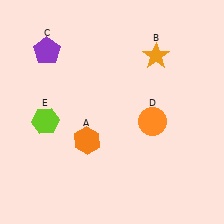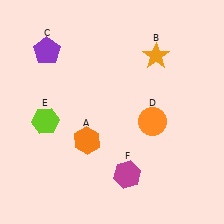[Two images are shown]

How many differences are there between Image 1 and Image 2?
There is 1 difference between the two images.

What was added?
A magenta hexagon (F) was added in Image 2.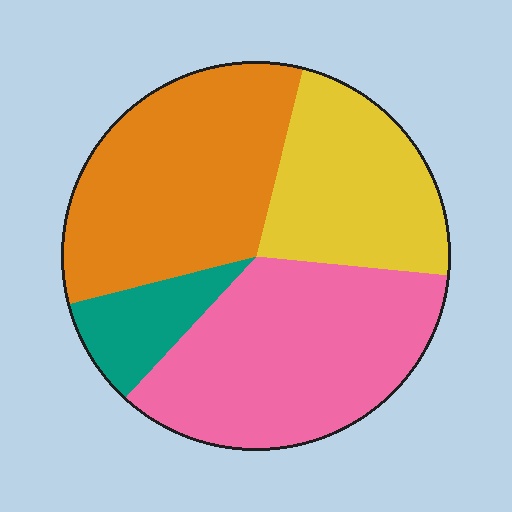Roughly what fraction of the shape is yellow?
Yellow takes up less than a quarter of the shape.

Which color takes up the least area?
Teal, at roughly 10%.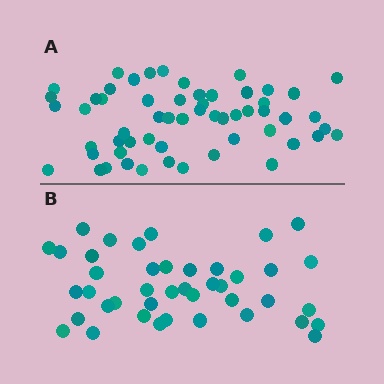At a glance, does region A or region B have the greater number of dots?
Region A (the top region) has more dots.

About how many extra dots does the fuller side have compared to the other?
Region A has approximately 15 more dots than region B.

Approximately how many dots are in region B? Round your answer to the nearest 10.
About 40 dots. (The exact count is 42, which rounds to 40.)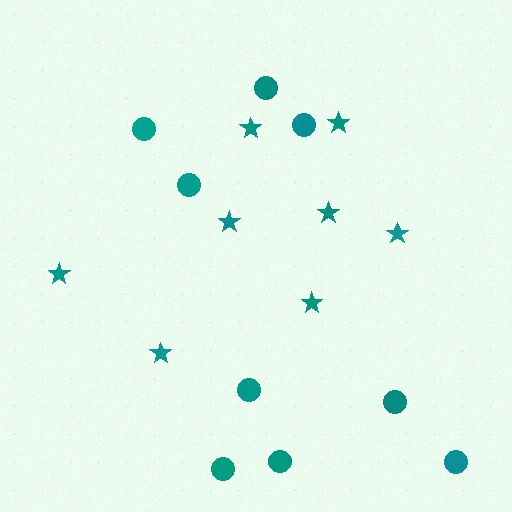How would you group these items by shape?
There are 2 groups: one group of stars (8) and one group of circles (9).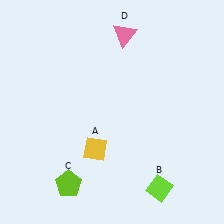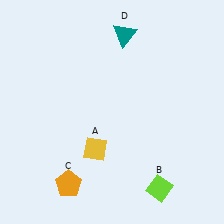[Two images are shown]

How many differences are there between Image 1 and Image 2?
There are 2 differences between the two images.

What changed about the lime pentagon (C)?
In Image 1, C is lime. In Image 2, it changed to orange.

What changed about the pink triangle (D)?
In Image 1, D is pink. In Image 2, it changed to teal.